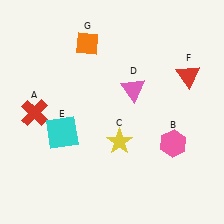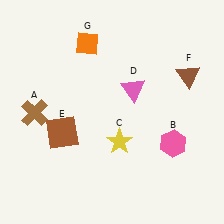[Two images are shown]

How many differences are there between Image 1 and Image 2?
There are 3 differences between the two images.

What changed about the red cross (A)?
In Image 1, A is red. In Image 2, it changed to brown.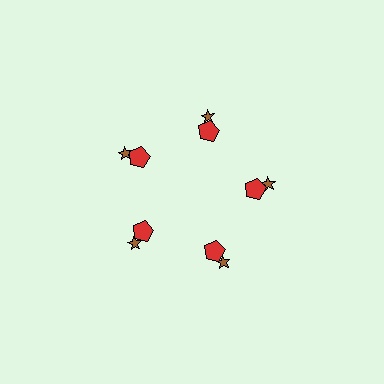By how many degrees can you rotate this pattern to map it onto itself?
The pattern maps onto itself every 72 degrees of rotation.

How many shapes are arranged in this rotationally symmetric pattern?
There are 10 shapes, arranged in 5 groups of 2.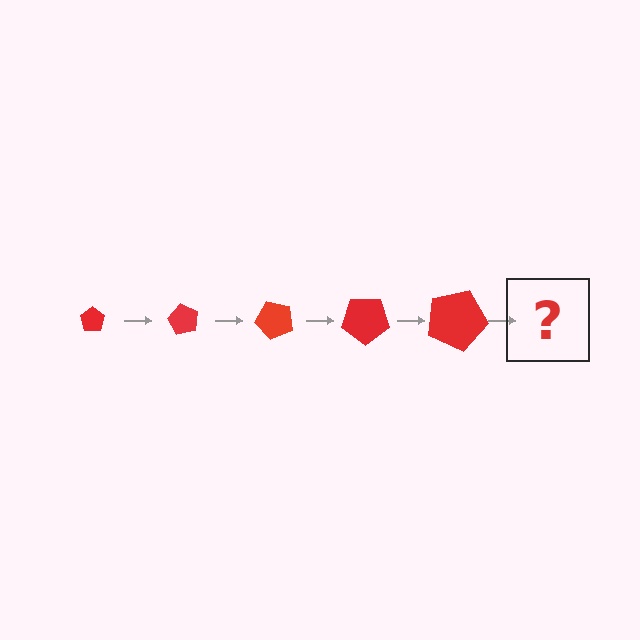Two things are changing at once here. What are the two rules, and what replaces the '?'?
The two rules are that the pentagon grows larger each step and it rotates 60 degrees each step. The '?' should be a pentagon, larger than the previous one and rotated 300 degrees from the start.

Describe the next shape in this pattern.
It should be a pentagon, larger than the previous one and rotated 300 degrees from the start.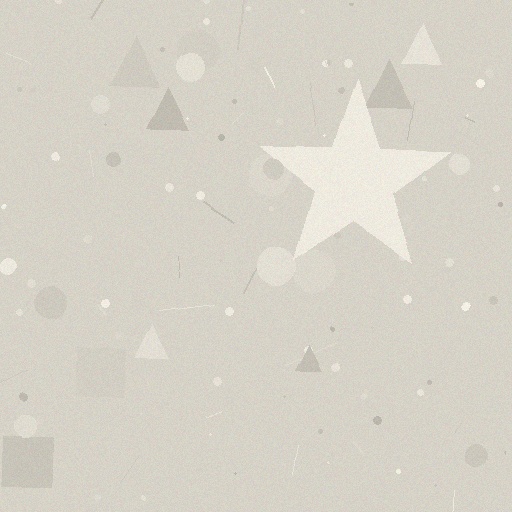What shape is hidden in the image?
A star is hidden in the image.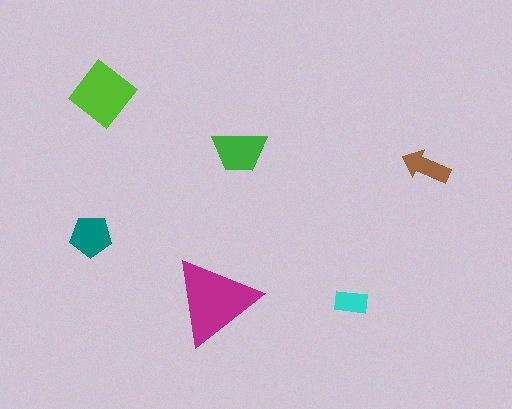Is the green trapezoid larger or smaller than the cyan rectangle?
Larger.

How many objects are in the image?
There are 6 objects in the image.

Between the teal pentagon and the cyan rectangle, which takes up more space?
The teal pentagon.